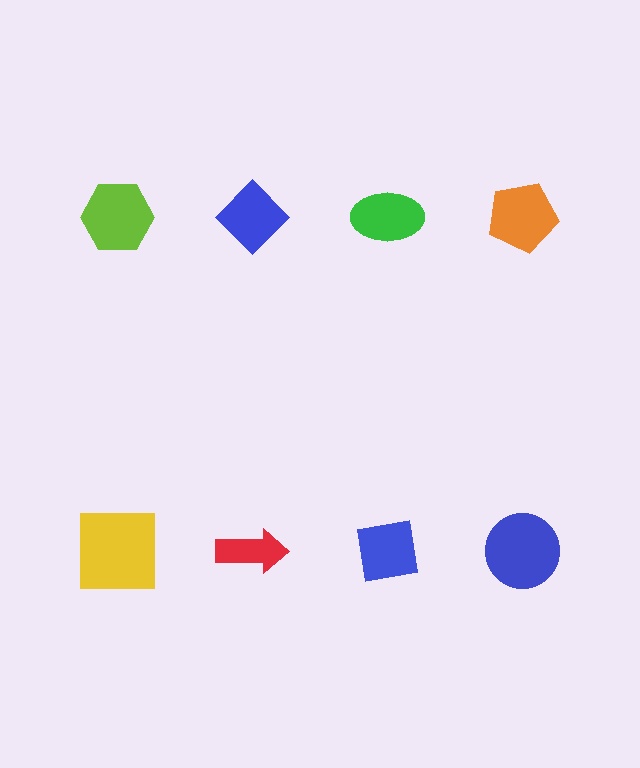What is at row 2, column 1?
A yellow square.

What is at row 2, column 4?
A blue circle.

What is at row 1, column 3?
A green ellipse.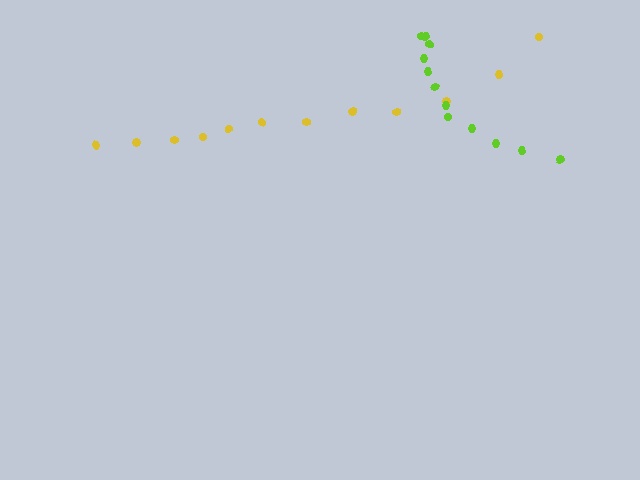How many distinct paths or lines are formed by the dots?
There are 2 distinct paths.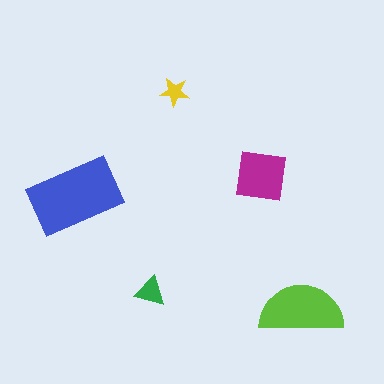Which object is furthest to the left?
The blue rectangle is leftmost.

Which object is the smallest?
The yellow star.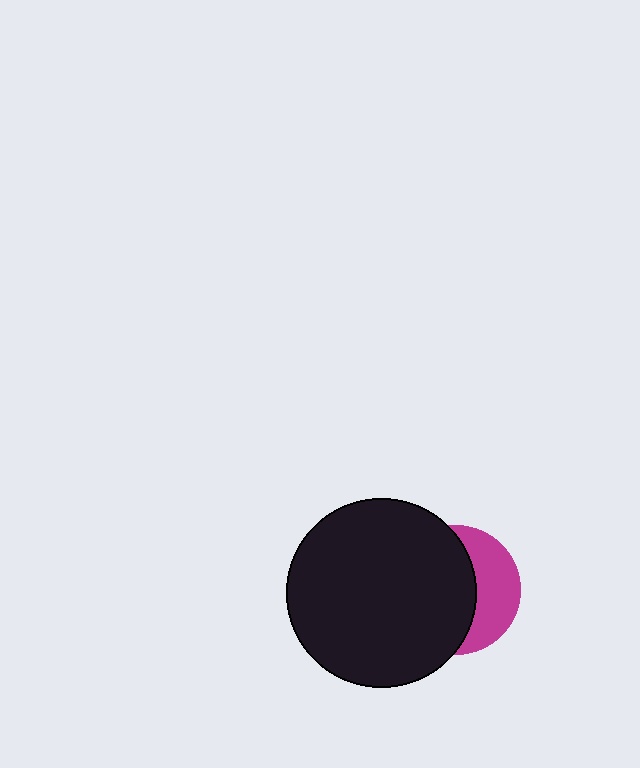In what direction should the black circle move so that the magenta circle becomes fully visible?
The black circle should move left. That is the shortest direction to clear the overlap and leave the magenta circle fully visible.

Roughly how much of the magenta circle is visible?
A small part of it is visible (roughly 37%).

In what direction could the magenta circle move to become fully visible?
The magenta circle could move right. That would shift it out from behind the black circle entirely.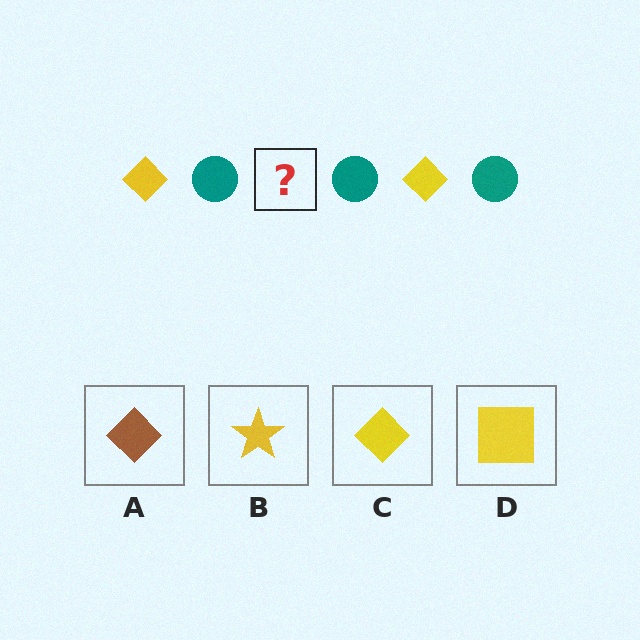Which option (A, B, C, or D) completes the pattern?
C.